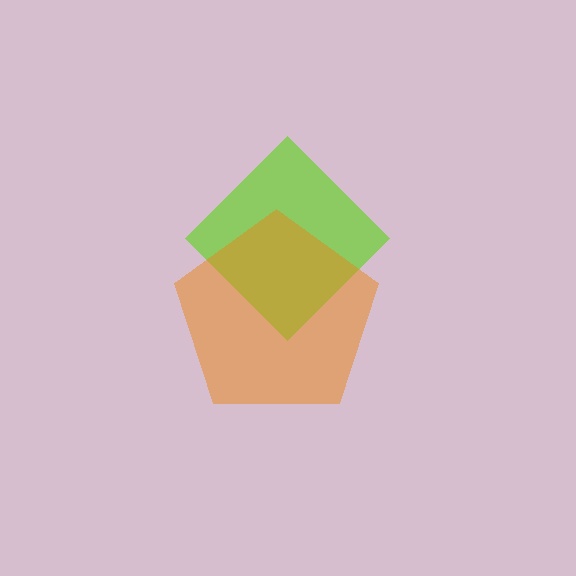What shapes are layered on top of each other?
The layered shapes are: a lime diamond, an orange pentagon.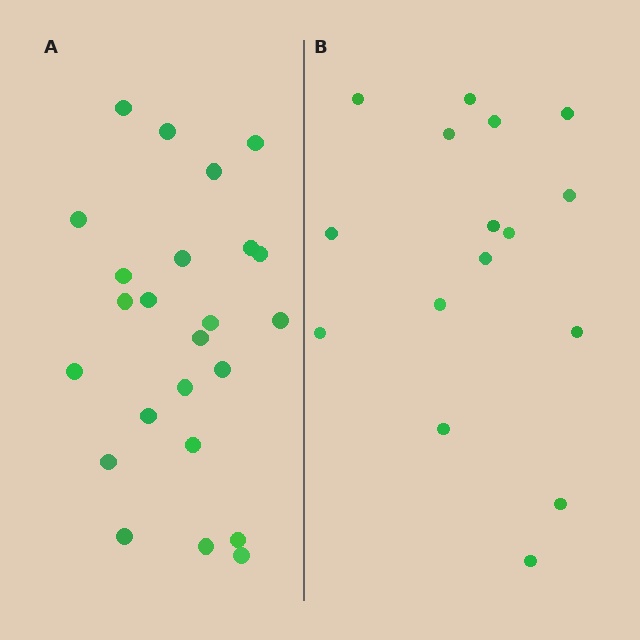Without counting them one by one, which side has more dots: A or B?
Region A (the left region) has more dots.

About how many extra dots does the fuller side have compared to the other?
Region A has roughly 8 or so more dots than region B.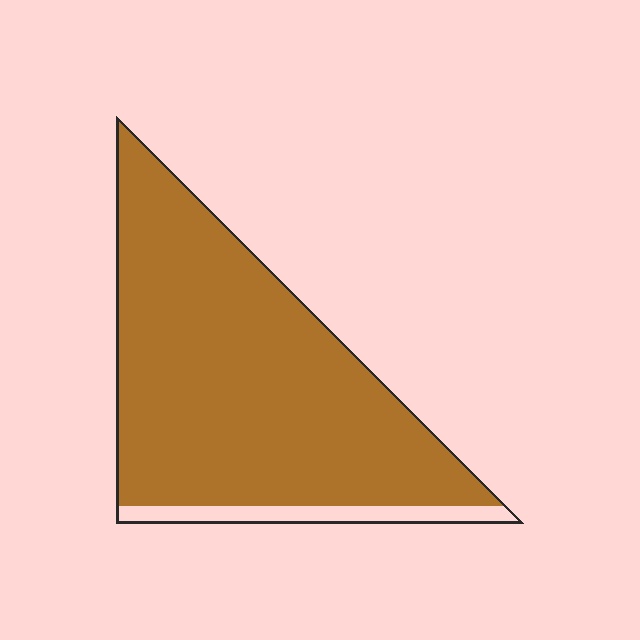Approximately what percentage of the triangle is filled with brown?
Approximately 90%.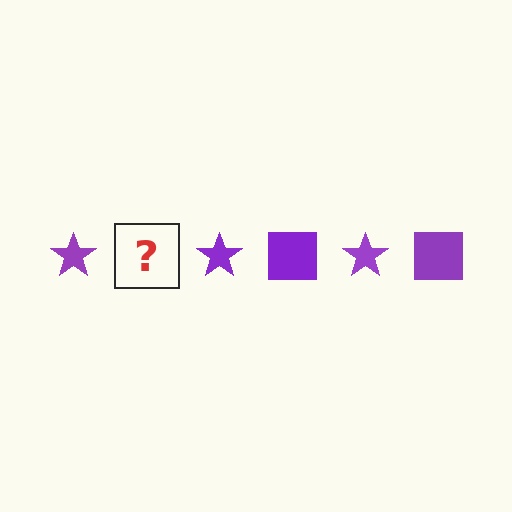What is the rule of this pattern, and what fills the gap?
The rule is that the pattern cycles through star, square shapes in purple. The gap should be filled with a purple square.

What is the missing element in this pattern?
The missing element is a purple square.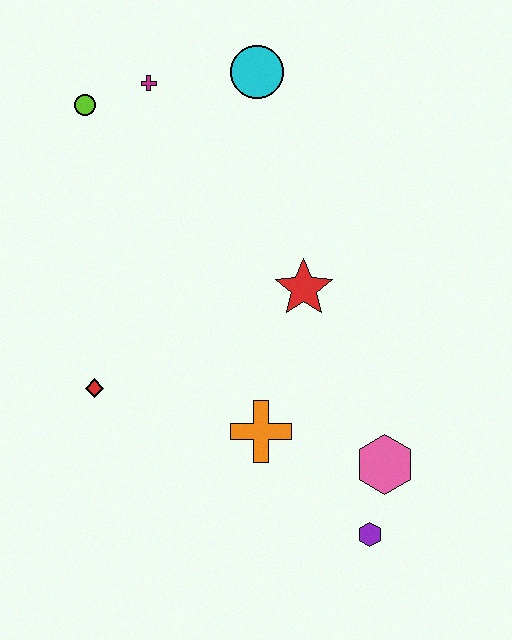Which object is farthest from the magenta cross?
The purple hexagon is farthest from the magenta cross.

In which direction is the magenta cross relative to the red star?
The magenta cross is above the red star.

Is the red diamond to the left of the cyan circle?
Yes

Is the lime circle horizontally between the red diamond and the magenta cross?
No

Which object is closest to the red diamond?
The orange cross is closest to the red diamond.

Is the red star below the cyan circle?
Yes